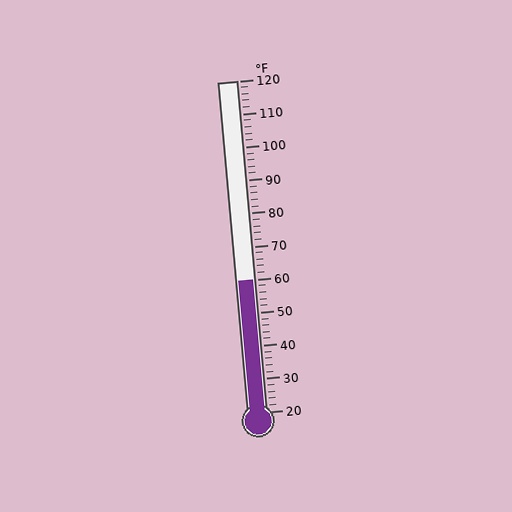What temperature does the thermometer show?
The thermometer shows approximately 60°F.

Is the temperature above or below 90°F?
The temperature is below 90°F.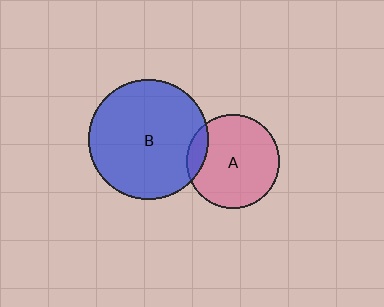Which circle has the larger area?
Circle B (blue).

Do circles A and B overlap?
Yes.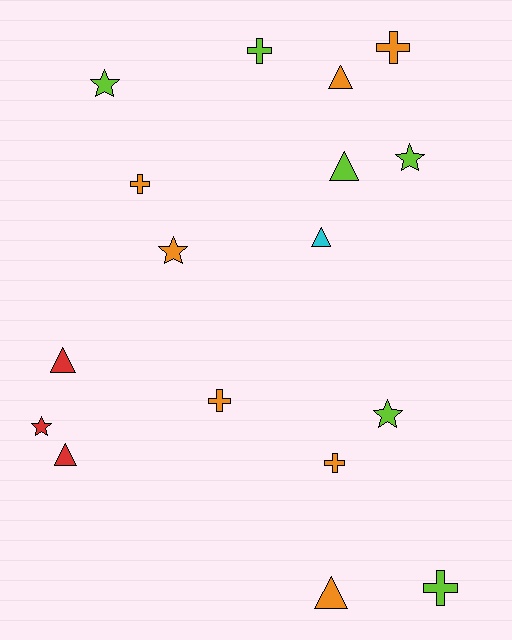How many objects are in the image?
There are 17 objects.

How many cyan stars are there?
There are no cyan stars.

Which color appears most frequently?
Orange, with 7 objects.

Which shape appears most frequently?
Triangle, with 6 objects.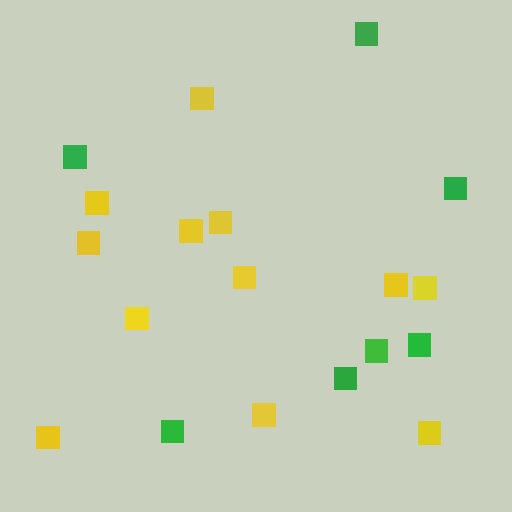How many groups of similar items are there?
There are 2 groups: one group of yellow squares (12) and one group of green squares (7).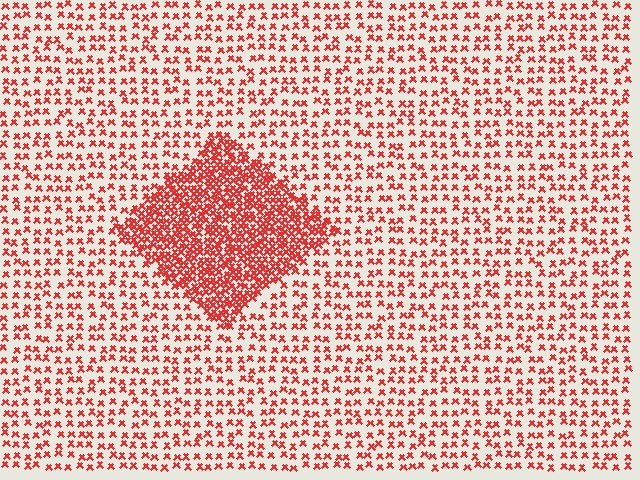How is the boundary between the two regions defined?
The boundary is defined by a change in element density (approximately 2.7x ratio). All elements are the same color, size, and shape.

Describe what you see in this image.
The image contains small red elements arranged at two different densities. A diamond-shaped region is visible where the elements are more densely packed than the surrounding area.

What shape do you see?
I see a diamond.